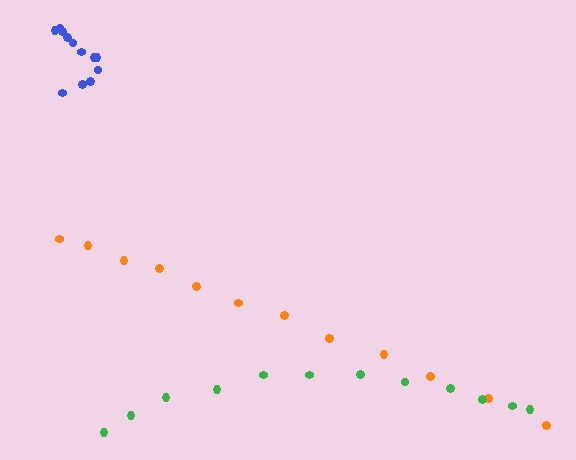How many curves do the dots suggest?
There are 3 distinct paths.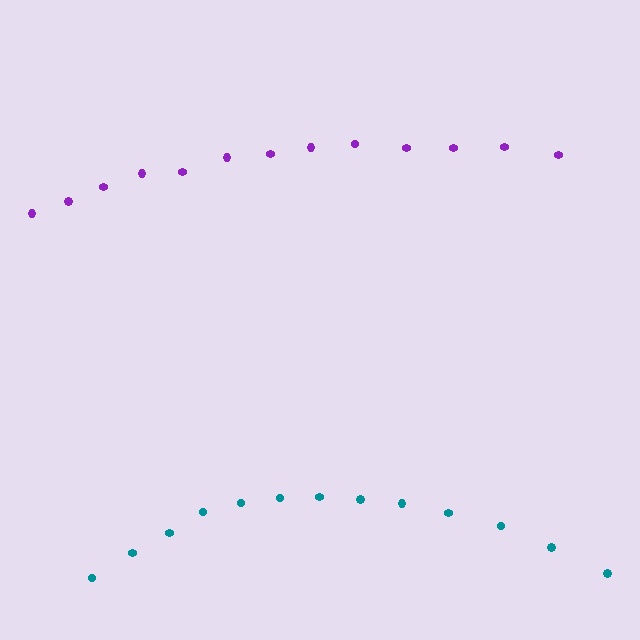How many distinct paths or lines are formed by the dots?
There are 2 distinct paths.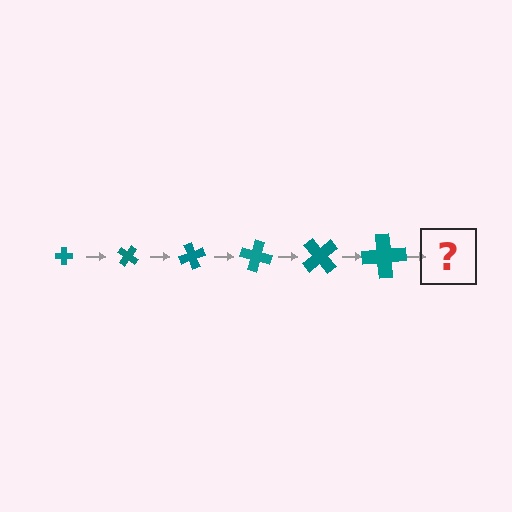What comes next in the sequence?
The next element should be a cross, larger than the previous one and rotated 210 degrees from the start.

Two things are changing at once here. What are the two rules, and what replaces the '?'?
The two rules are that the cross grows larger each step and it rotates 35 degrees each step. The '?' should be a cross, larger than the previous one and rotated 210 degrees from the start.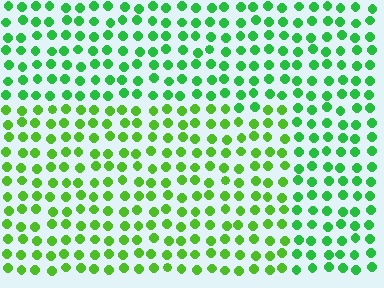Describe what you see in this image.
The image is filled with small green elements in a uniform arrangement. A rectangle-shaped region is visible where the elements are tinted to a slightly different hue, forming a subtle color boundary.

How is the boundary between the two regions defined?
The boundary is defined purely by a slight shift in hue (about 25 degrees). Spacing, size, and orientation are identical on both sides.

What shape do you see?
I see a rectangle.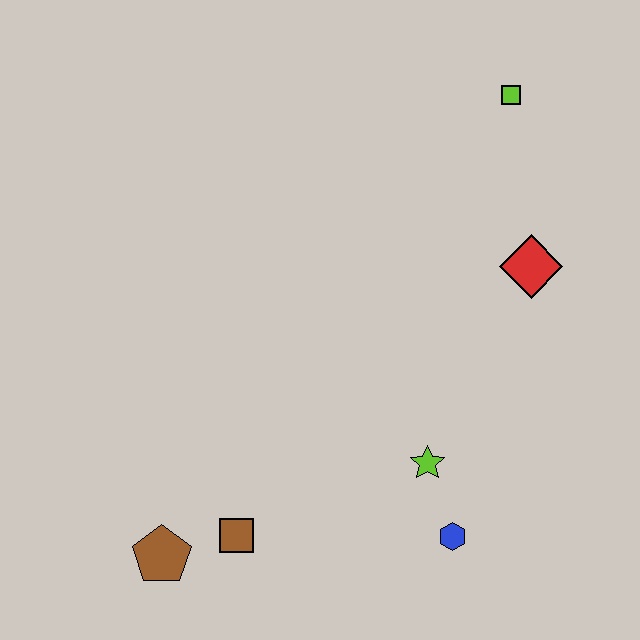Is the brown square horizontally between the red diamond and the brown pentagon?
Yes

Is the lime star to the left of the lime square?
Yes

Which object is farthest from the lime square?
The brown pentagon is farthest from the lime square.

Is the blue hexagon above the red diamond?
No